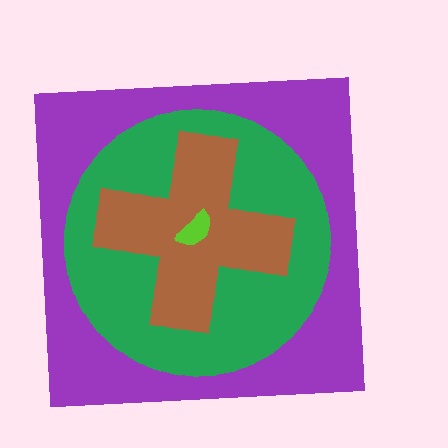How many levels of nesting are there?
4.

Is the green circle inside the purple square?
Yes.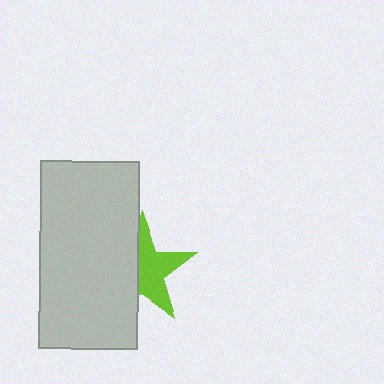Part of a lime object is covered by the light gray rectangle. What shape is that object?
It is a star.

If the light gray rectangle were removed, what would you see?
You would see the complete lime star.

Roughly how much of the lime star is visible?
About half of it is visible (roughly 55%).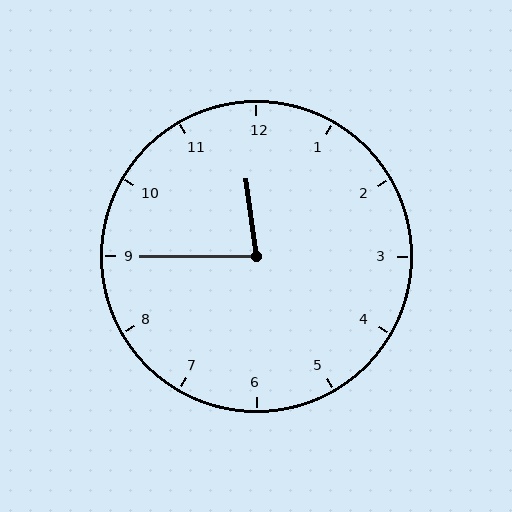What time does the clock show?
11:45.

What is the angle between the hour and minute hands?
Approximately 82 degrees.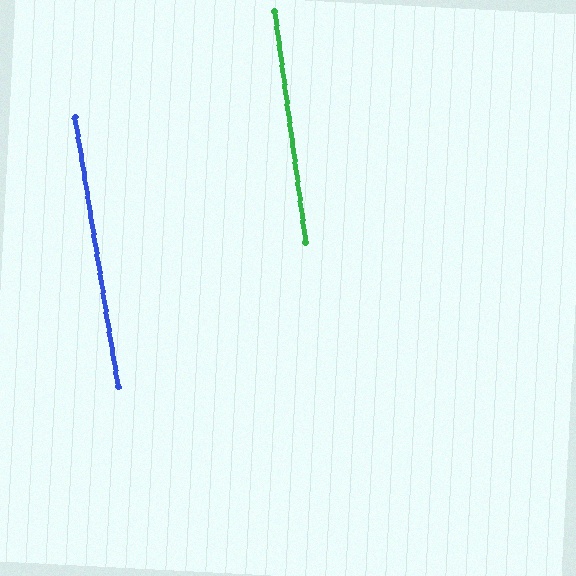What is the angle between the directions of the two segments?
Approximately 2 degrees.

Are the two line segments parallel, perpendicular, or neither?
Parallel — their directions differ by only 1.5°.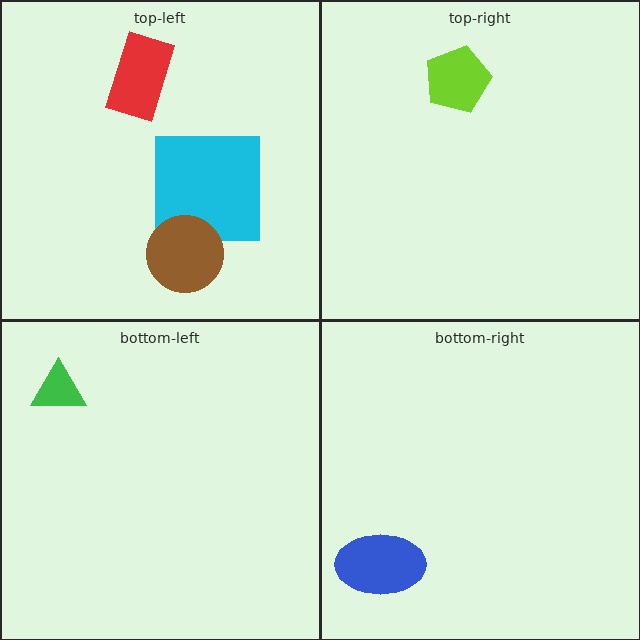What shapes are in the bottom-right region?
The blue ellipse.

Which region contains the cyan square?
The top-left region.